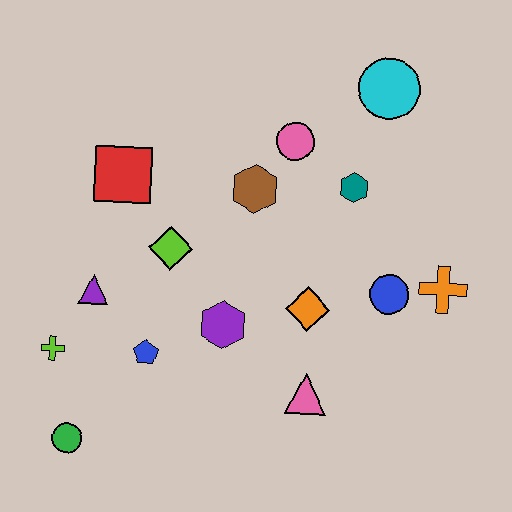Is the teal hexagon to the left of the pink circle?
No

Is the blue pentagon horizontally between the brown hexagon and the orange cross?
No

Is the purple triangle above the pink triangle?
Yes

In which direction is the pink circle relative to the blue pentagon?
The pink circle is above the blue pentagon.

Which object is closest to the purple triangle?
The lime cross is closest to the purple triangle.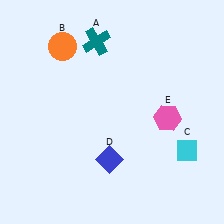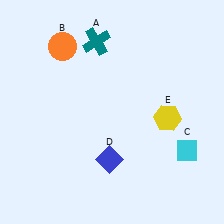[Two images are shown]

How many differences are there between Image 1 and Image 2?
There is 1 difference between the two images.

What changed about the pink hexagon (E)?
In Image 1, E is pink. In Image 2, it changed to yellow.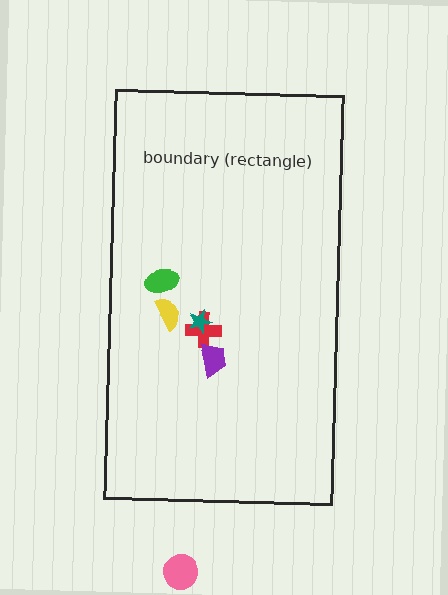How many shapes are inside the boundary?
5 inside, 1 outside.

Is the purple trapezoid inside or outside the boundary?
Inside.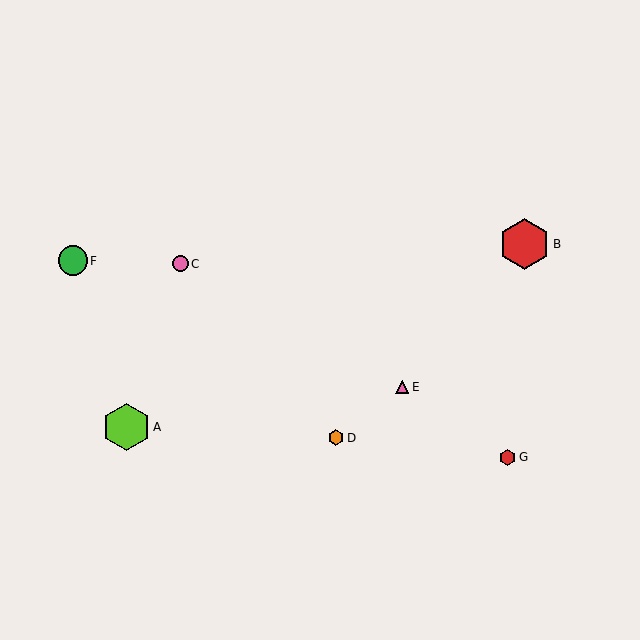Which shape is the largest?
The red hexagon (labeled B) is the largest.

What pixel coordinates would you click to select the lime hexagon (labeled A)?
Click at (126, 427) to select the lime hexagon A.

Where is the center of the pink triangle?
The center of the pink triangle is at (402, 387).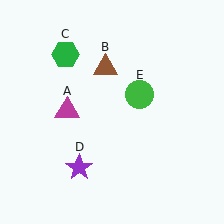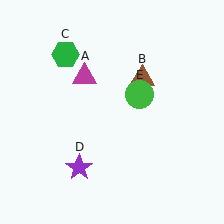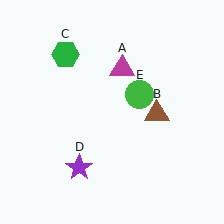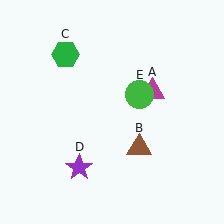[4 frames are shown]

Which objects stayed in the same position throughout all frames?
Green hexagon (object C) and purple star (object D) and green circle (object E) remained stationary.